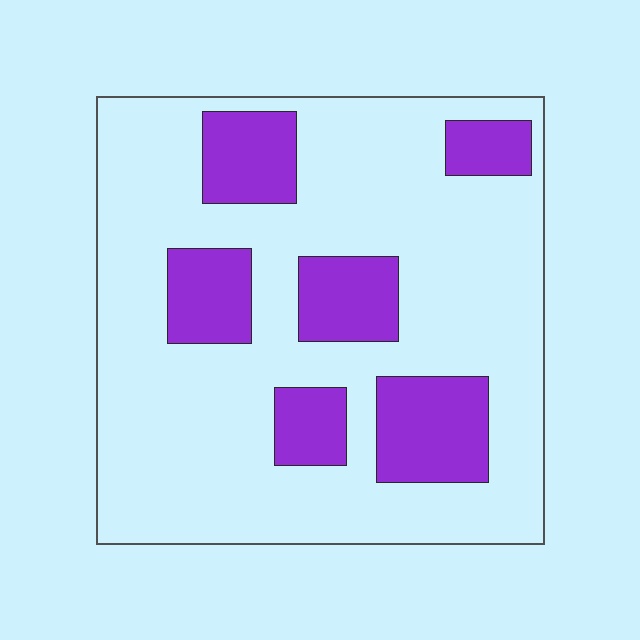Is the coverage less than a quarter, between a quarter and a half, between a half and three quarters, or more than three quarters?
Less than a quarter.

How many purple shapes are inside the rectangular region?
6.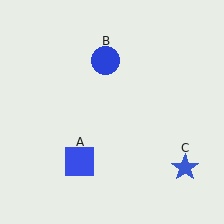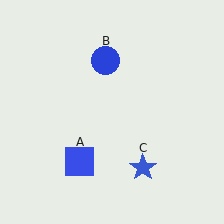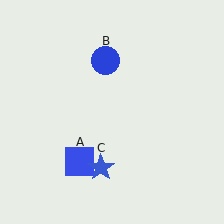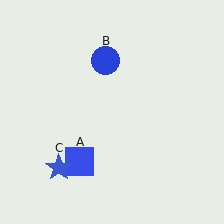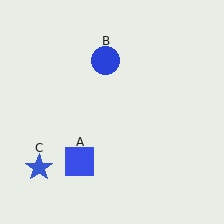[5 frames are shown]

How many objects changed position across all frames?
1 object changed position: blue star (object C).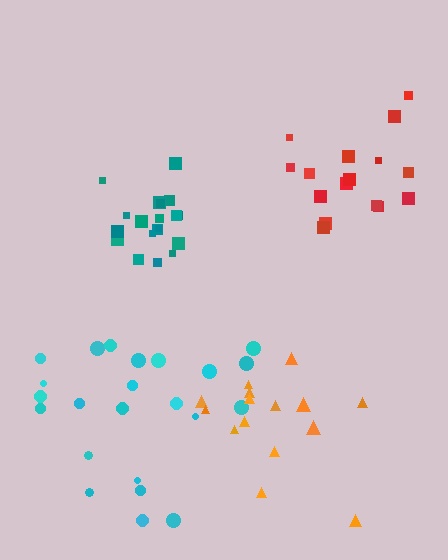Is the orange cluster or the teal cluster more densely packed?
Teal.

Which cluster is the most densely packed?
Teal.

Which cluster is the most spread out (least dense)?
Cyan.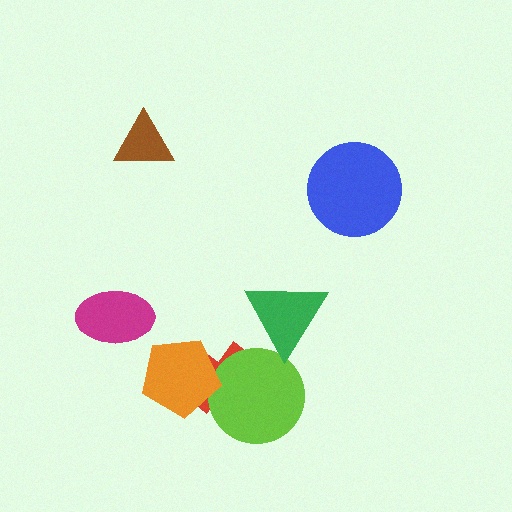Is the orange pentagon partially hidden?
No, no other shape covers it.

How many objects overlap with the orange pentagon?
2 objects overlap with the orange pentagon.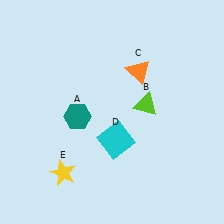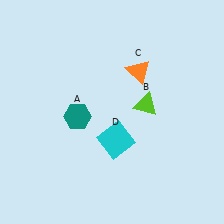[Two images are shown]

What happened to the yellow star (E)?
The yellow star (E) was removed in Image 2. It was in the bottom-left area of Image 1.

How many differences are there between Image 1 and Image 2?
There is 1 difference between the two images.